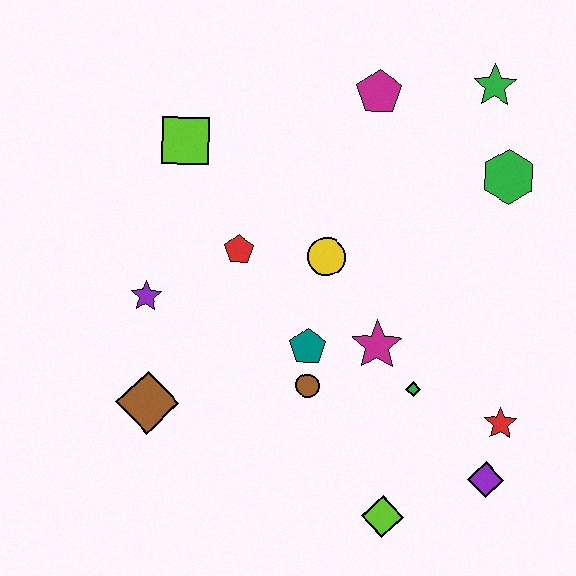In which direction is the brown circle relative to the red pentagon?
The brown circle is below the red pentagon.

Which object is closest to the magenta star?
The green diamond is closest to the magenta star.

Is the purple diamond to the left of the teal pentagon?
No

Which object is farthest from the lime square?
The purple diamond is farthest from the lime square.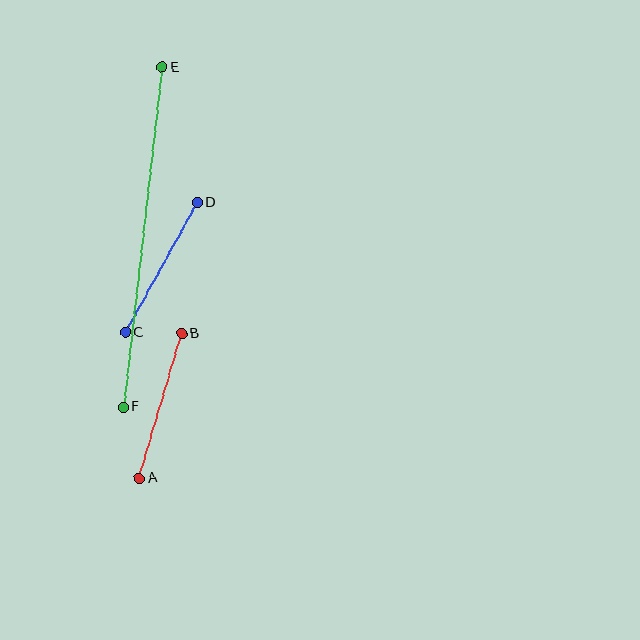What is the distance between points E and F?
The distance is approximately 342 pixels.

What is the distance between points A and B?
The distance is approximately 151 pixels.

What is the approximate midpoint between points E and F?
The midpoint is at approximately (143, 237) pixels.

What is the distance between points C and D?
The distance is approximately 149 pixels.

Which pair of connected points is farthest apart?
Points E and F are farthest apart.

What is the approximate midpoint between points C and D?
The midpoint is at approximately (161, 267) pixels.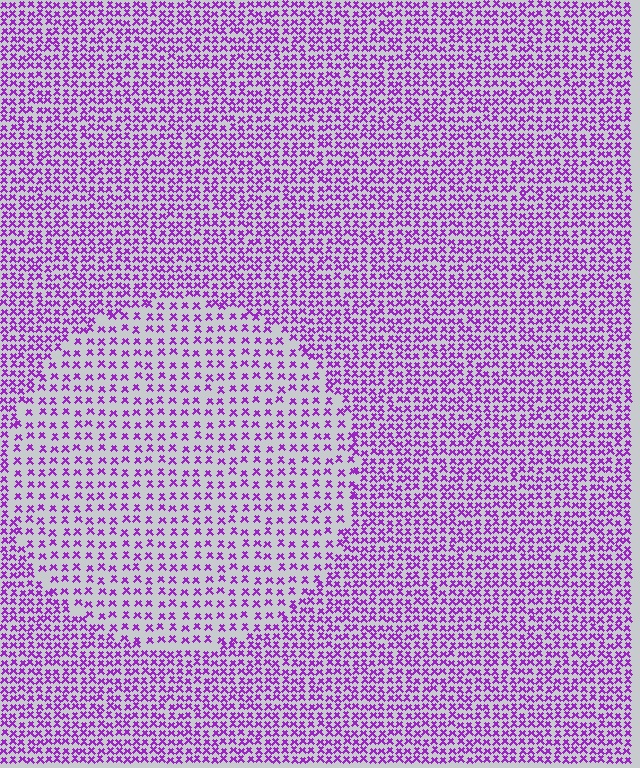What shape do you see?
I see a circle.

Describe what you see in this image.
The image contains small purple elements arranged at two different densities. A circle-shaped region is visible where the elements are less densely packed than the surrounding area.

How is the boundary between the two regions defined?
The boundary is defined by a change in element density (approximately 1.9x ratio). All elements are the same color, size, and shape.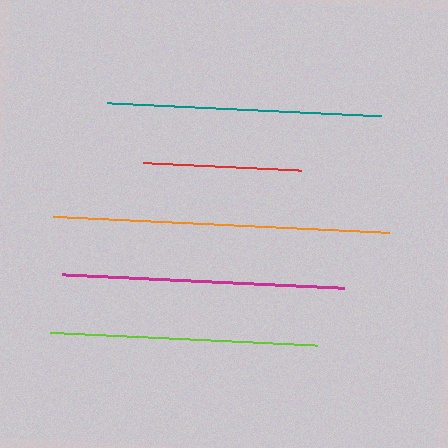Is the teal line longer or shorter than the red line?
The teal line is longer than the red line.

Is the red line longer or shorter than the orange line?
The orange line is longer than the red line.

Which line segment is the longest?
The orange line is the longest at approximately 336 pixels.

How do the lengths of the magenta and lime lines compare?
The magenta and lime lines are approximately the same length.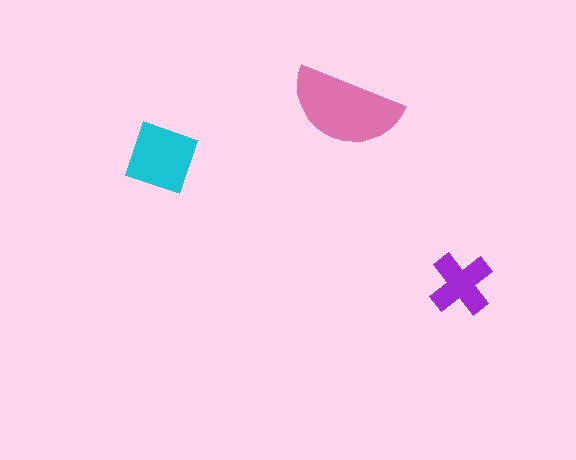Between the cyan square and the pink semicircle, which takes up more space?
The pink semicircle.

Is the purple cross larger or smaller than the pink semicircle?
Smaller.